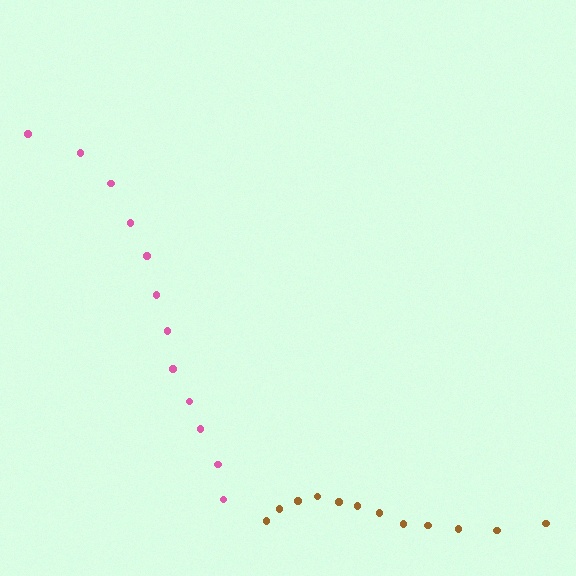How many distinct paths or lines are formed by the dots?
There are 2 distinct paths.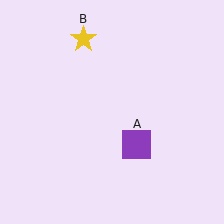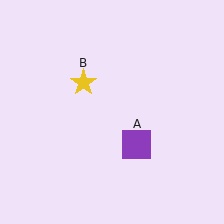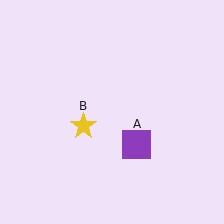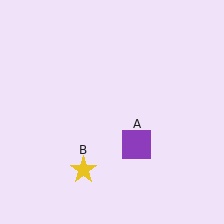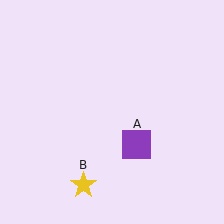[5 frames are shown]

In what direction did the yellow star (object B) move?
The yellow star (object B) moved down.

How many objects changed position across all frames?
1 object changed position: yellow star (object B).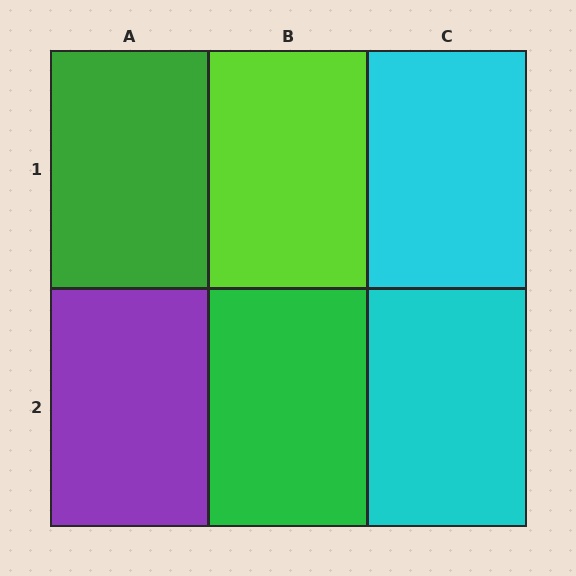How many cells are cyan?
2 cells are cyan.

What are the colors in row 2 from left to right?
Purple, green, cyan.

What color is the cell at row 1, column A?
Green.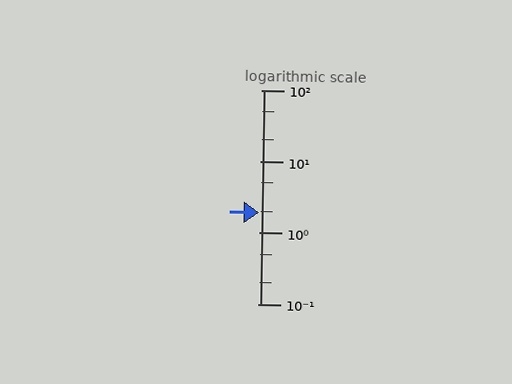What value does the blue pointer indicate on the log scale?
The pointer indicates approximately 1.9.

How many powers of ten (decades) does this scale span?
The scale spans 3 decades, from 0.1 to 100.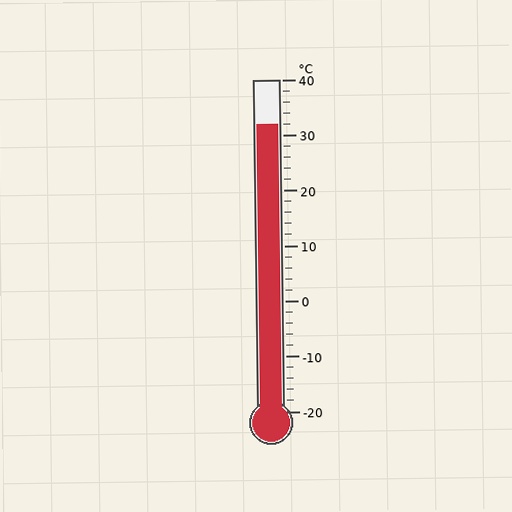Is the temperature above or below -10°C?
The temperature is above -10°C.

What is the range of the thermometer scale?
The thermometer scale ranges from -20°C to 40°C.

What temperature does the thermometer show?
The thermometer shows approximately 32°C.